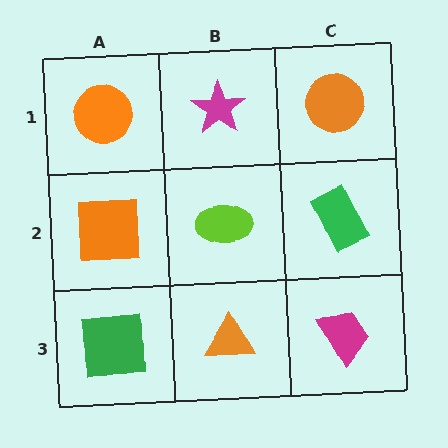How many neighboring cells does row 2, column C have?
3.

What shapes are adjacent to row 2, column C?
An orange circle (row 1, column C), a magenta trapezoid (row 3, column C), a lime ellipse (row 2, column B).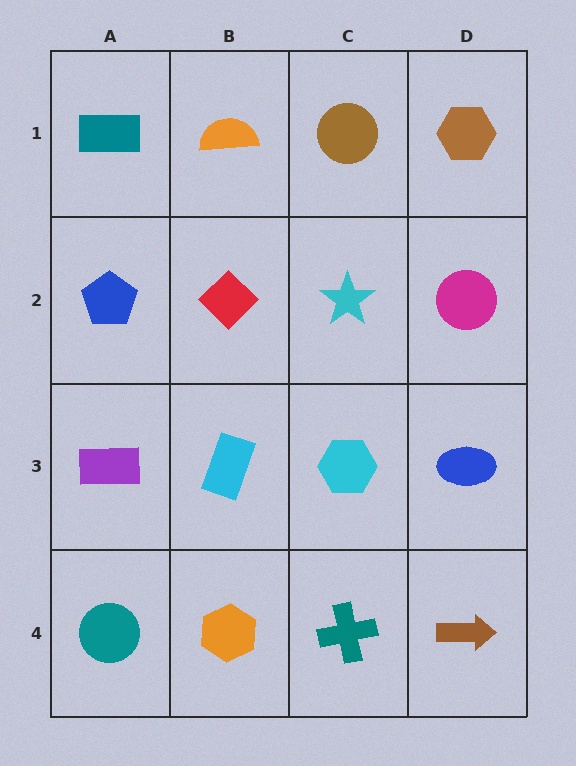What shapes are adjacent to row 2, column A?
A teal rectangle (row 1, column A), a purple rectangle (row 3, column A), a red diamond (row 2, column B).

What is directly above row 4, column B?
A cyan rectangle.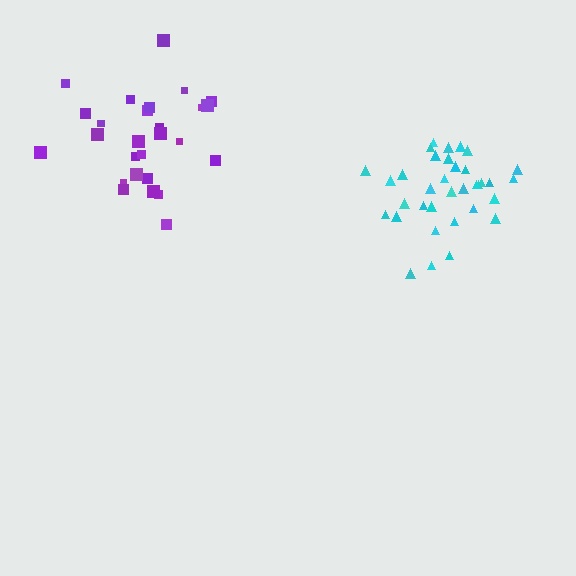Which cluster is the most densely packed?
Cyan.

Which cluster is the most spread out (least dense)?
Purple.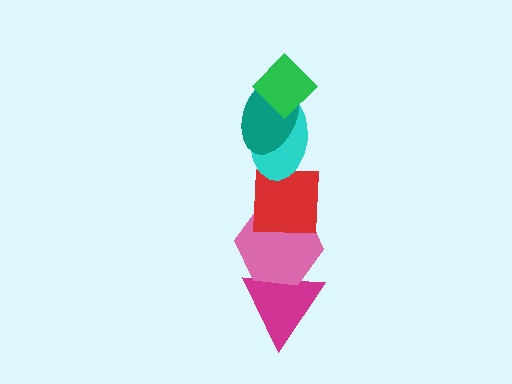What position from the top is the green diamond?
The green diamond is 1st from the top.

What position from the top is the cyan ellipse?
The cyan ellipse is 3rd from the top.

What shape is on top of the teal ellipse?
The green diamond is on top of the teal ellipse.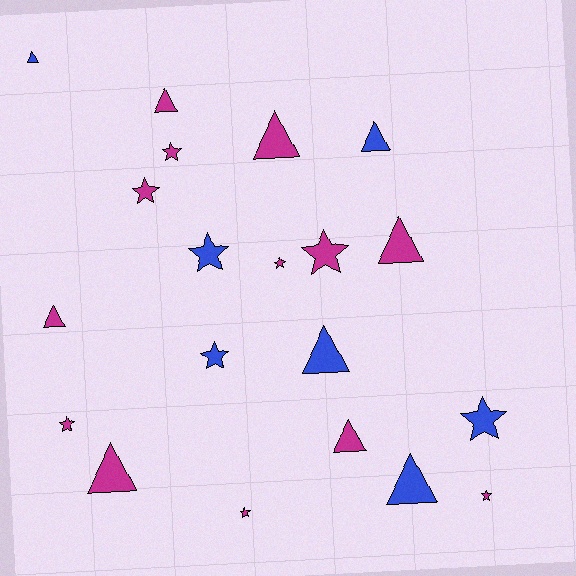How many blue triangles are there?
There are 4 blue triangles.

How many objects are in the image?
There are 20 objects.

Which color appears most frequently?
Magenta, with 13 objects.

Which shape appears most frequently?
Triangle, with 10 objects.